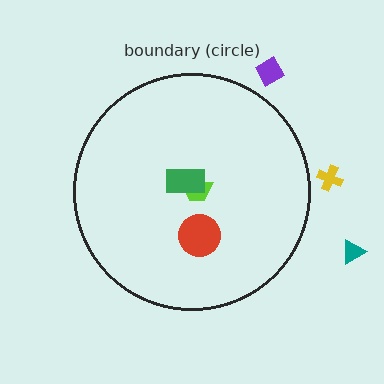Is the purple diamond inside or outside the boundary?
Outside.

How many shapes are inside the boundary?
3 inside, 3 outside.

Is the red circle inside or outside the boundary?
Inside.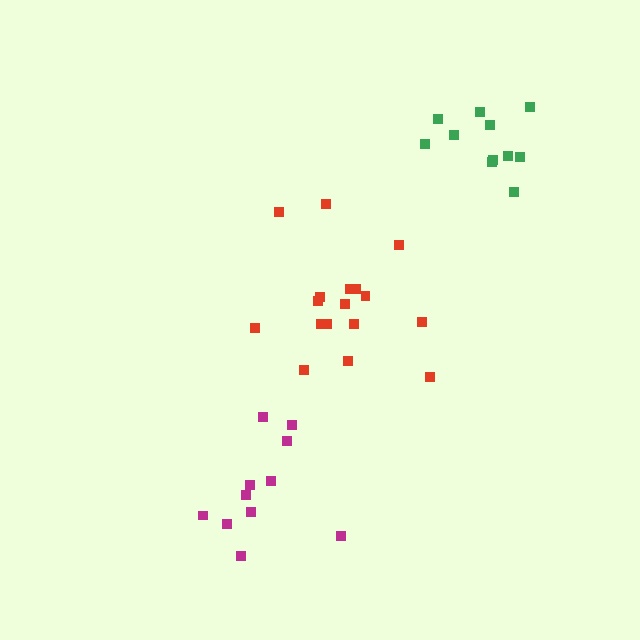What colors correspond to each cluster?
The clusters are colored: magenta, green, red.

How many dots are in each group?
Group 1: 11 dots, Group 2: 11 dots, Group 3: 17 dots (39 total).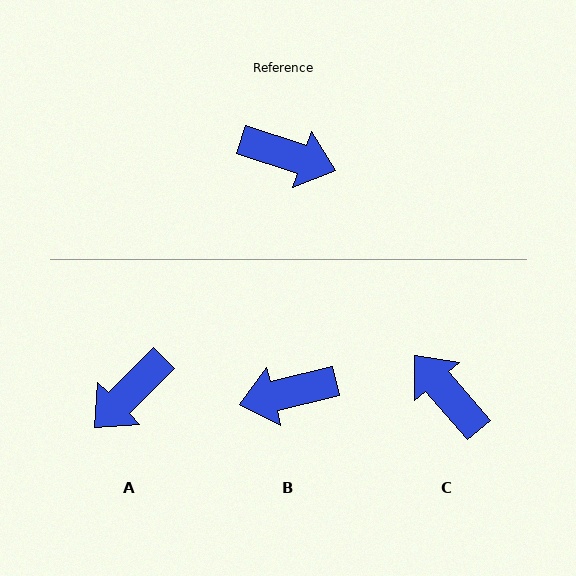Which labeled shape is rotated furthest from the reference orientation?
C, about 149 degrees away.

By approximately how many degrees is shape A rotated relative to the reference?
Approximately 117 degrees clockwise.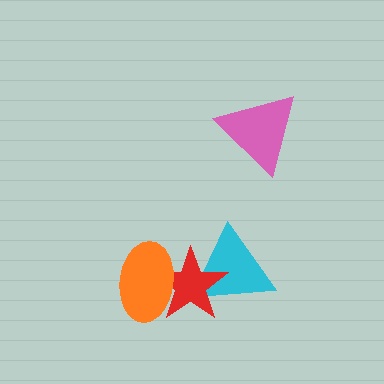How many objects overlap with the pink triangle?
0 objects overlap with the pink triangle.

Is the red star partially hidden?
Yes, it is partially covered by another shape.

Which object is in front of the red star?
The orange ellipse is in front of the red star.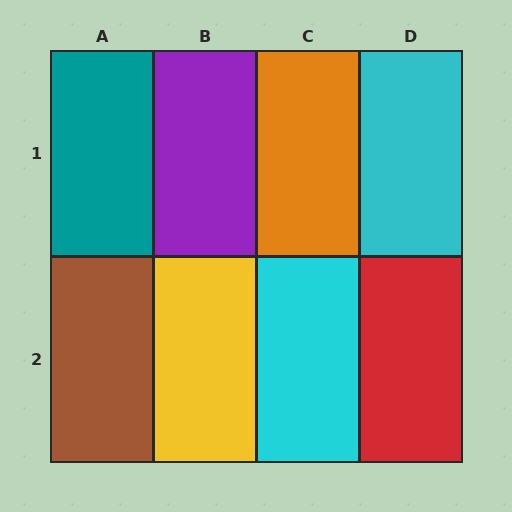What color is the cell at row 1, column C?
Orange.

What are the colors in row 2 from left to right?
Brown, yellow, cyan, red.